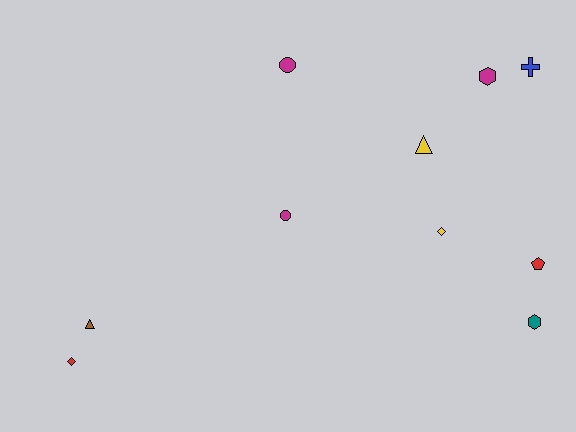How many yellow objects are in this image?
There are 2 yellow objects.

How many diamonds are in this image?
There are 2 diamonds.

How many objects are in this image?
There are 10 objects.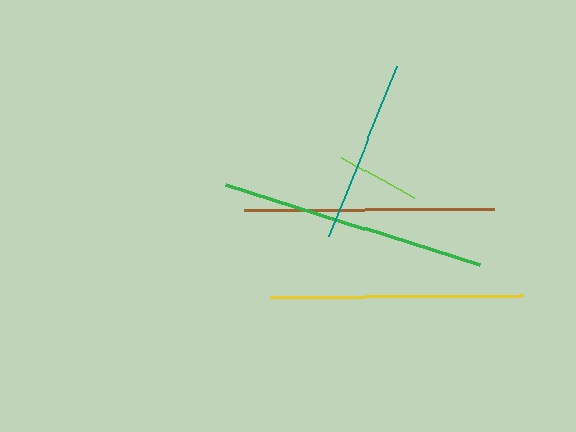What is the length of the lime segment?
The lime segment is approximately 84 pixels long.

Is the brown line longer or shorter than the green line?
The green line is longer than the brown line.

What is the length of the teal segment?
The teal segment is approximately 182 pixels long.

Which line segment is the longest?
The green line is the longest at approximately 266 pixels.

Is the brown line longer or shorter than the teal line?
The brown line is longer than the teal line.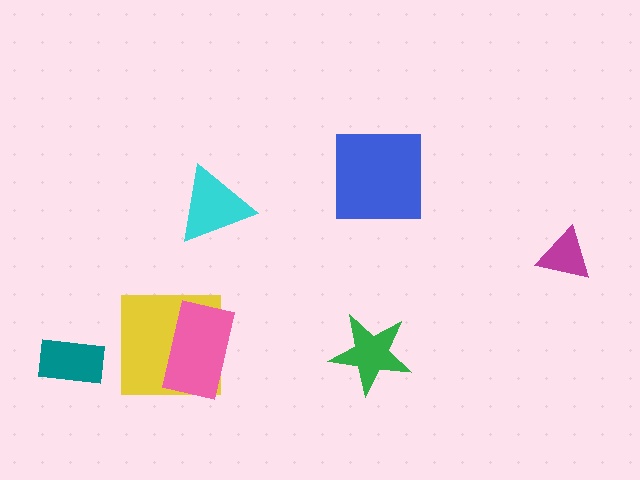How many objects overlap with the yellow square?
1 object overlaps with the yellow square.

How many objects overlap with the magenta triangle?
0 objects overlap with the magenta triangle.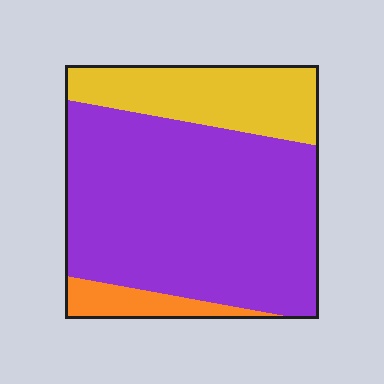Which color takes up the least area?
Orange, at roughly 10%.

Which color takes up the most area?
Purple, at roughly 70%.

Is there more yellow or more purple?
Purple.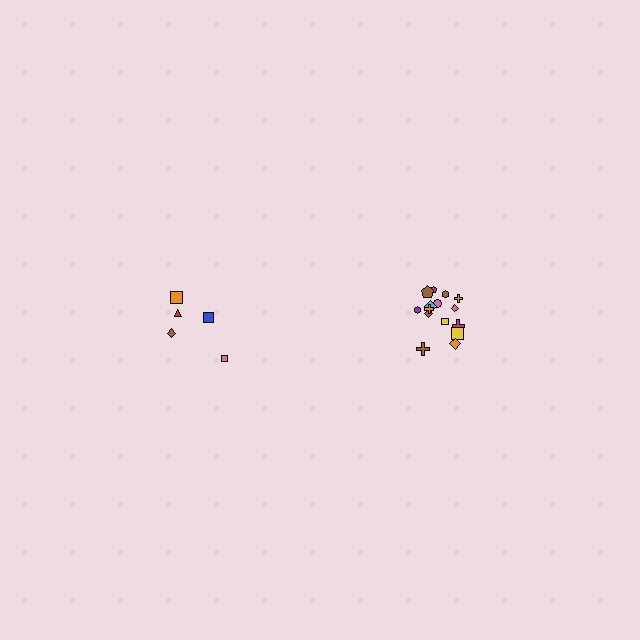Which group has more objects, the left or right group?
The right group.